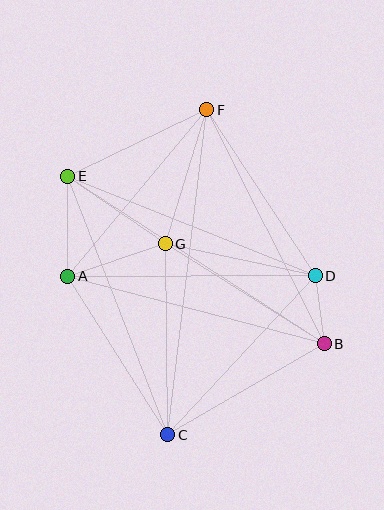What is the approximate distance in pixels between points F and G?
The distance between F and G is approximately 140 pixels.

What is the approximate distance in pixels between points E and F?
The distance between E and F is approximately 154 pixels.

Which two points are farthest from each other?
Points C and F are farthest from each other.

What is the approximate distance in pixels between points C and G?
The distance between C and G is approximately 191 pixels.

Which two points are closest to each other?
Points B and D are closest to each other.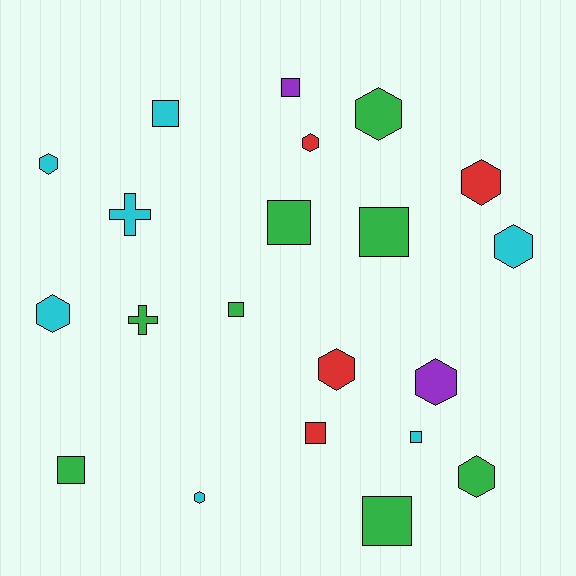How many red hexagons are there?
There are 3 red hexagons.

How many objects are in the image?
There are 21 objects.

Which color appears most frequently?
Green, with 8 objects.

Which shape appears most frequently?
Hexagon, with 10 objects.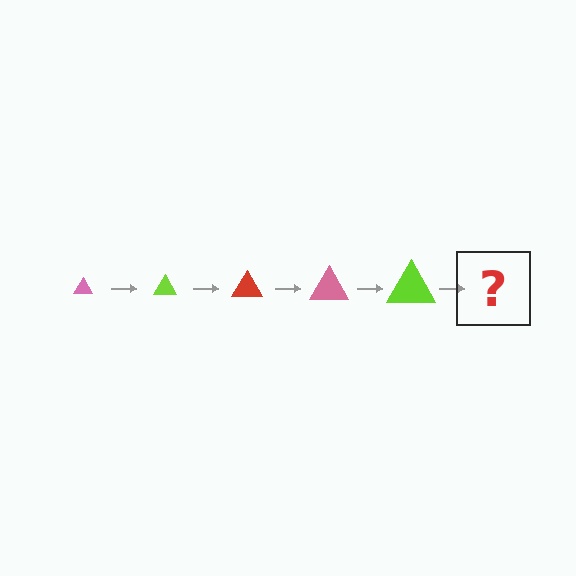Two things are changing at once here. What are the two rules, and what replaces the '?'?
The two rules are that the triangle grows larger each step and the color cycles through pink, lime, and red. The '?' should be a red triangle, larger than the previous one.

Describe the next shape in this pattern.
It should be a red triangle, larger than the previous one.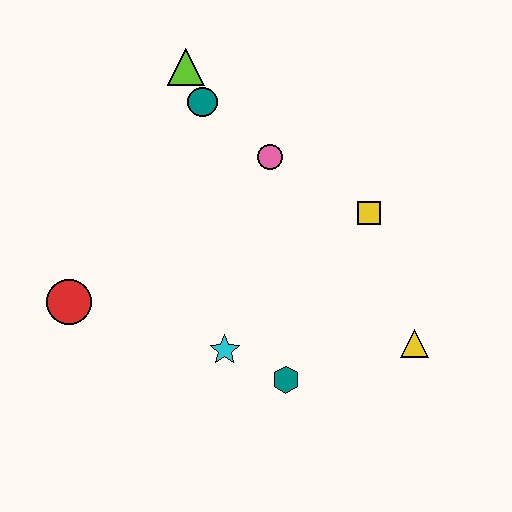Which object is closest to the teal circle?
The lime triangle is closest to the teal circle.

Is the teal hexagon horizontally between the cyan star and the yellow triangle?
Yes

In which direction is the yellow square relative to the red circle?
The yellow square is to the right of the red circle.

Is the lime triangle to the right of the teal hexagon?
No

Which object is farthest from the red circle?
The yellow triangle is farthest from the red circle.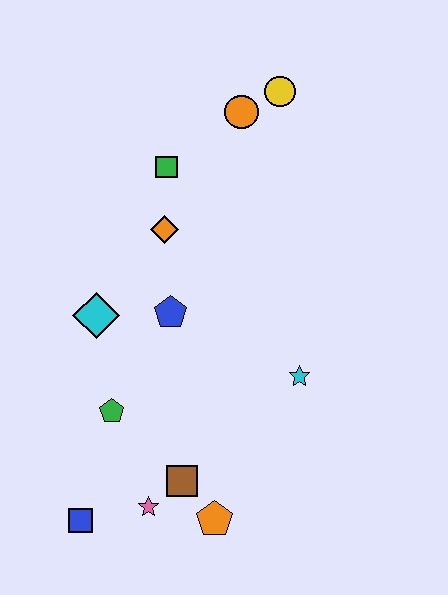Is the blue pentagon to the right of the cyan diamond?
Yes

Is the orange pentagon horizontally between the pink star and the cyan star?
Yes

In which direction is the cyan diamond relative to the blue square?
The cyan diamond is above the blue square.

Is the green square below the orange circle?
Yes